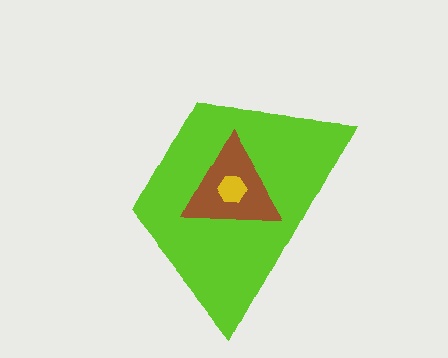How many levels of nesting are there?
3.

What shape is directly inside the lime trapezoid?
The brown triangle.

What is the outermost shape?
The lime trapezoid.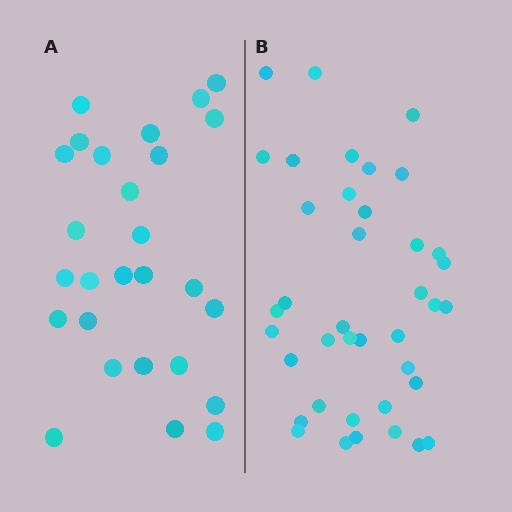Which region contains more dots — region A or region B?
Region B (the right region) has more dots.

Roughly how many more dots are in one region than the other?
Region B has roughly 12 or so more dots than region A.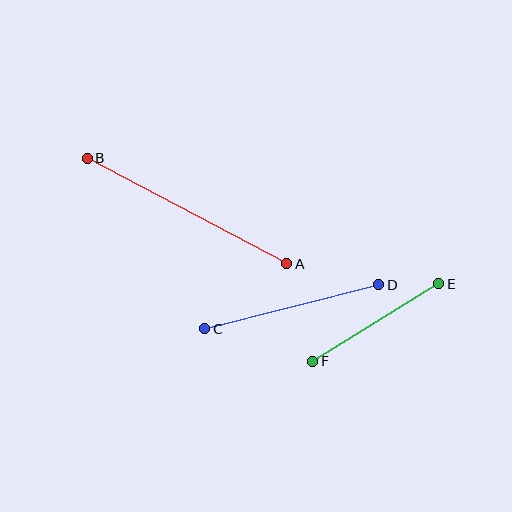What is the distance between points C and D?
The distance is approximately 180 pixels.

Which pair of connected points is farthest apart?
Points A and B are farthest apart.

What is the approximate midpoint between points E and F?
The midpoint is at approximately (376, 322) pixels.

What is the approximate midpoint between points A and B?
The midpoint is at approximately (187, 211) pixels.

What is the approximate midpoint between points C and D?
The midpoint is at approximately (292, 307) pixels.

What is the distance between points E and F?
The distance is approximately 148 pixels.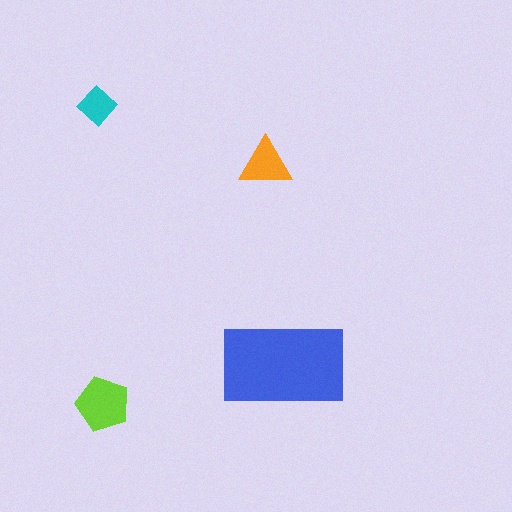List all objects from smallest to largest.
The cyan diamond, the orange triangle, the lime pentagon, the blue rectangle.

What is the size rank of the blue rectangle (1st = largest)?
1st.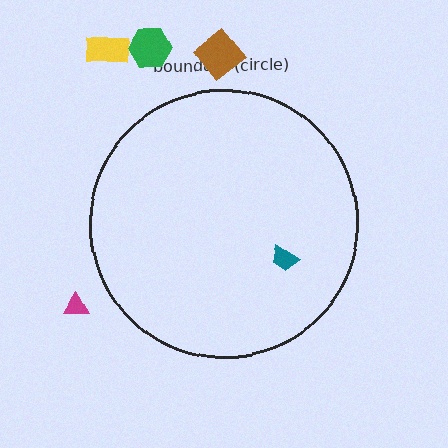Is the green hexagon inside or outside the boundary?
Outside.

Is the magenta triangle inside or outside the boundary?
Outside.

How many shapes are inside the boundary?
1 inside, 4 outside.